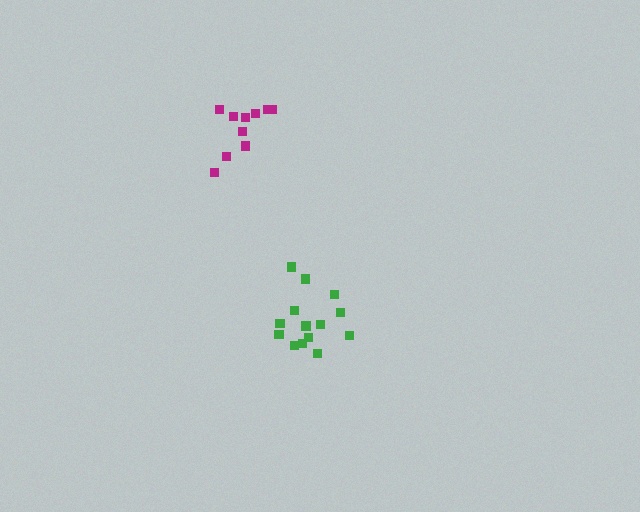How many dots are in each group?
Group 1: 10 dots, Group 2: 14 dots (24 total).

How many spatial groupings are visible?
There are 2 spatial groupings.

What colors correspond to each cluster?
The clusters are colored: magenta, green.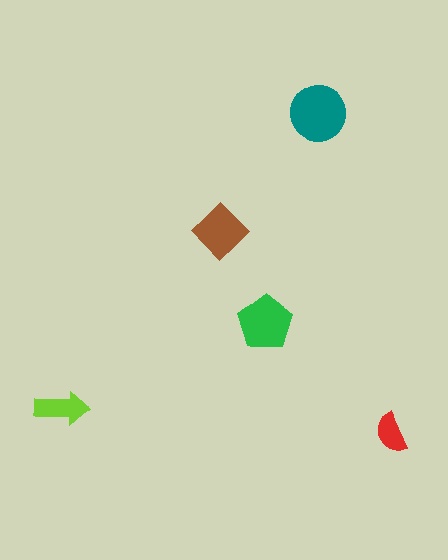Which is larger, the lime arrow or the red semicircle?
The lime arrow.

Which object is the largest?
The teal circle.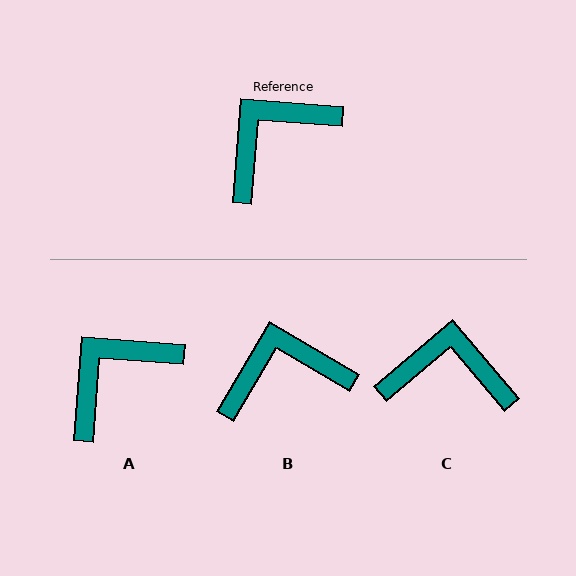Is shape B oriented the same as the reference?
No, it is off by about 26 degrees.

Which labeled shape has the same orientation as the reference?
A.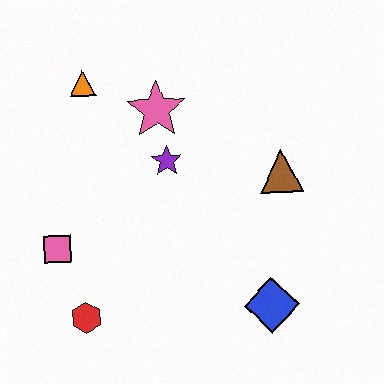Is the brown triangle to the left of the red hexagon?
No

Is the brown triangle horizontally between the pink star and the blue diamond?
No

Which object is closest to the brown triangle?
The purple star is closest to the brown triangle.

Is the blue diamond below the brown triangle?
Yes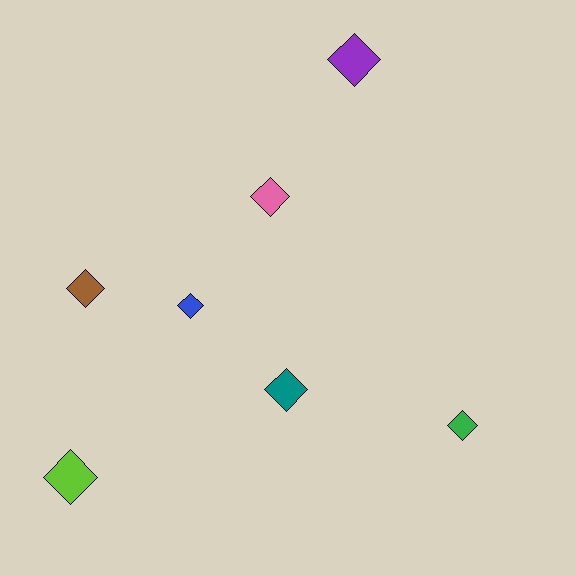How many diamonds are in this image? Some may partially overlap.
There are 7 diamonds.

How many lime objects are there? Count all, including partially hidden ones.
There is 1 lime object.